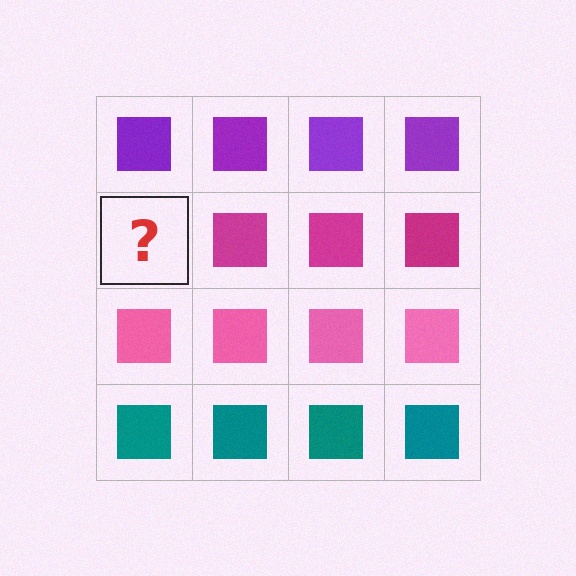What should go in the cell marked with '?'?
The missing cell should contain a magenta square.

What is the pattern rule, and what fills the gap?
The rule is that each row has a consistent color. The gap should be filled with a magenta square.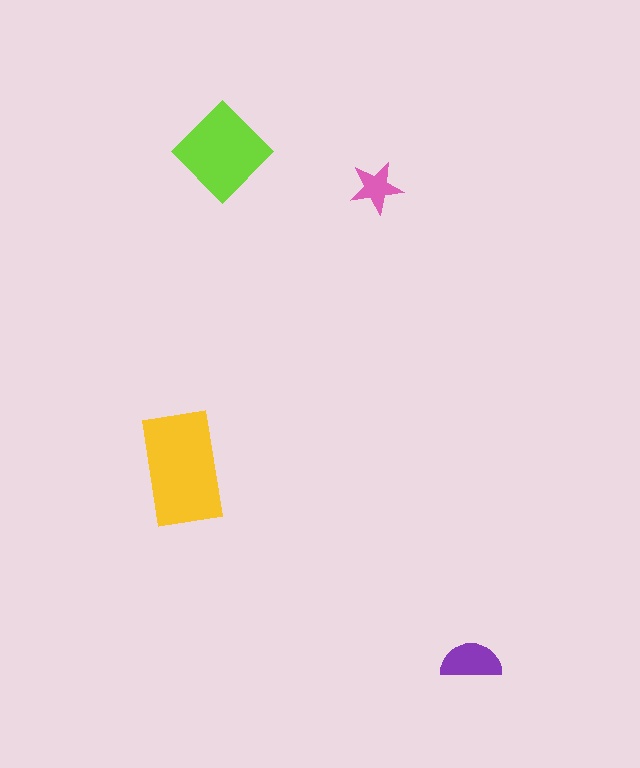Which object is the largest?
The yellow rectangle.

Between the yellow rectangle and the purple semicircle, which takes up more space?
The yellow rectangle.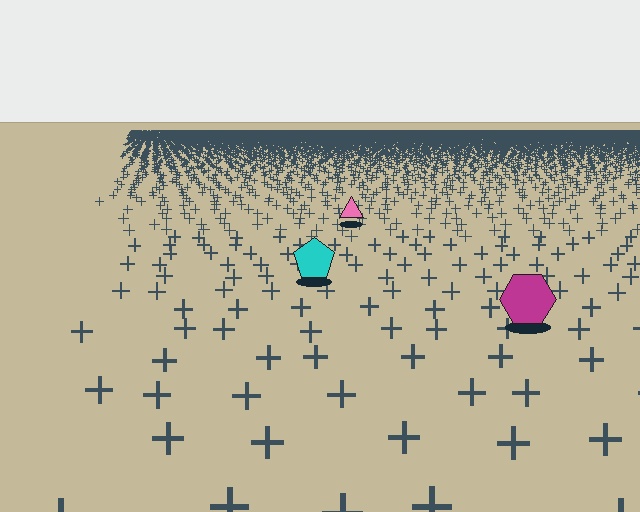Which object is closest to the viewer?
The magenta hexagon is closest. The texture marks near it are larger and more spread out.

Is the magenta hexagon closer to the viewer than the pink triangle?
Yes. The magenta hexagon is closer — you can tell from the texture gradient: the ground texture is coarser near it.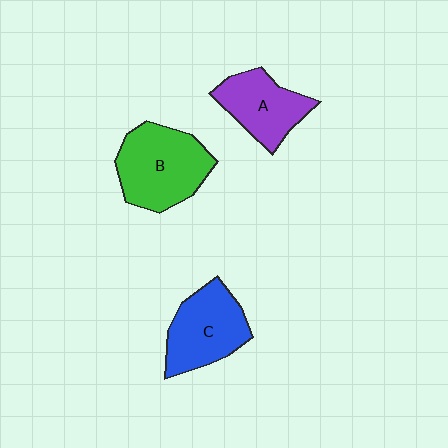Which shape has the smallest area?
Shape A (purple).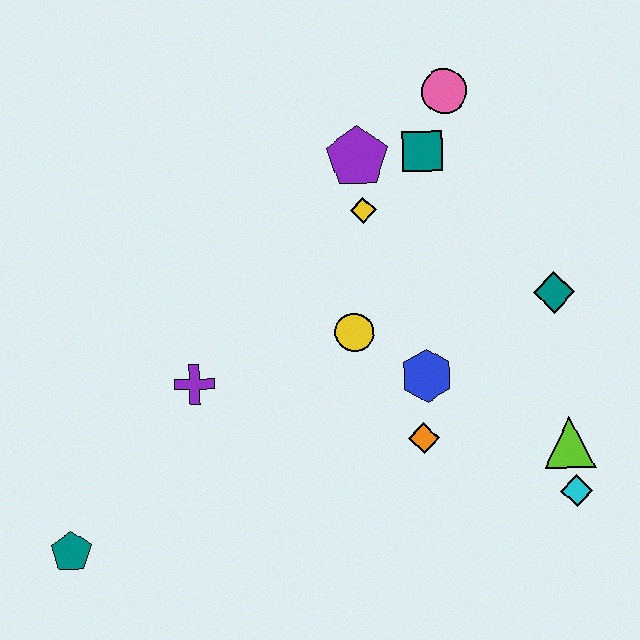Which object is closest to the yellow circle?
The blue hexagon is closest to the yellow circle.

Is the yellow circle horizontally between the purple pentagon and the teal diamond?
No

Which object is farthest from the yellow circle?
The teal pentagon is farthest from the yellow circle.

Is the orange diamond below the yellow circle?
Yes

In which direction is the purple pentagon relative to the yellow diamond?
The purple pentagon is above the yellow diamond.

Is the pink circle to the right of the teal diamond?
No